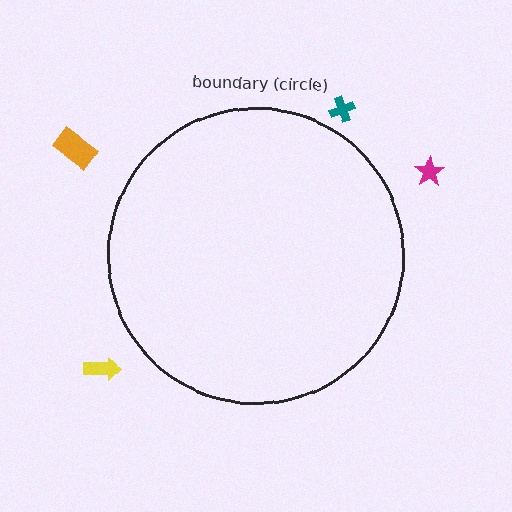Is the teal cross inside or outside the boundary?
Outside.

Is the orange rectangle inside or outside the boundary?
Outside.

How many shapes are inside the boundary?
0 inside, 4 outside.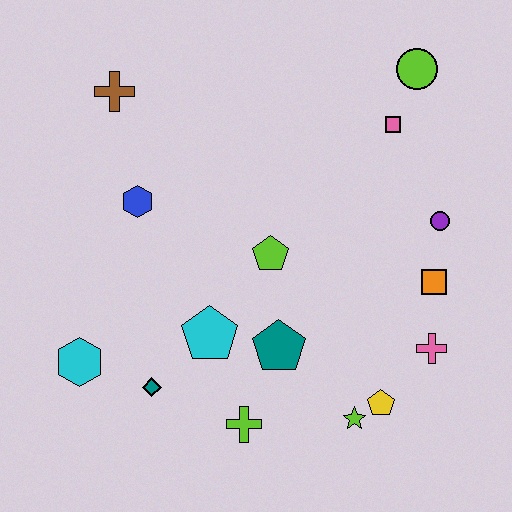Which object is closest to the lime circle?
The pink square is closest to the lime circle.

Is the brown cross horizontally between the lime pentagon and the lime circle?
No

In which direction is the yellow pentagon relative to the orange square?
The yellow pentagon is below the orange square.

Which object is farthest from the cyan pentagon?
The lime circle is farthest from the cyan pentagon.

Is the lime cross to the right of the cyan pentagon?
Yes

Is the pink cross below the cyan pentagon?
Yes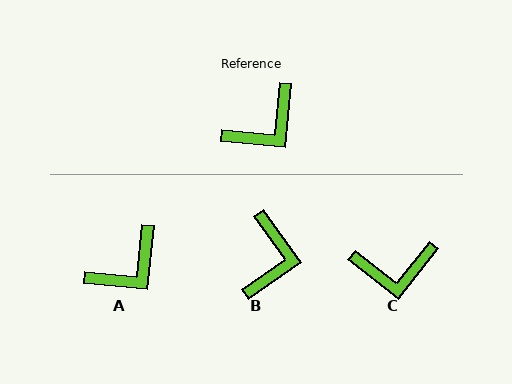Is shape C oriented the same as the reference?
No, it is off by about 33 degrees.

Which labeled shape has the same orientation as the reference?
A.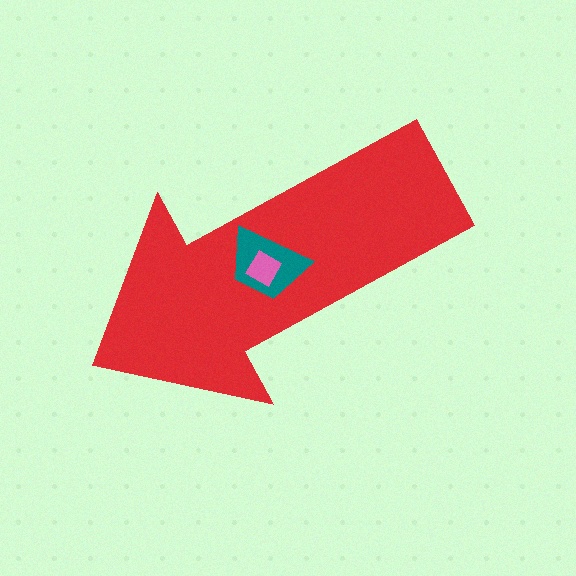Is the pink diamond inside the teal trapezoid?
Yes.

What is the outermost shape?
The red arrow.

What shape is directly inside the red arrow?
The teal trapezoid.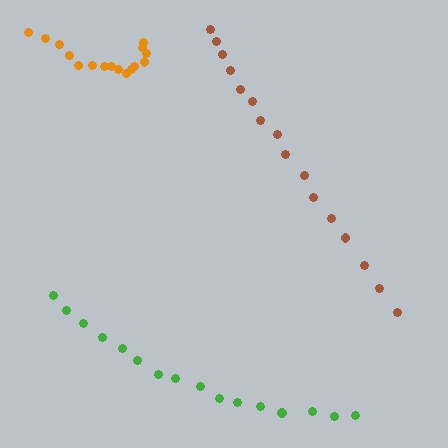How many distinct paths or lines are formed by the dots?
There are 3 distinct paths.